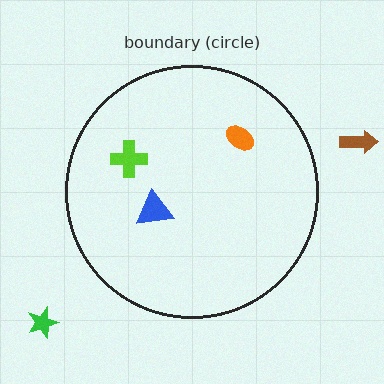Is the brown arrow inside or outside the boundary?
Outside.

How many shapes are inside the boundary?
3 inside, 2 outside.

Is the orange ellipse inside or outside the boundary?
Inside.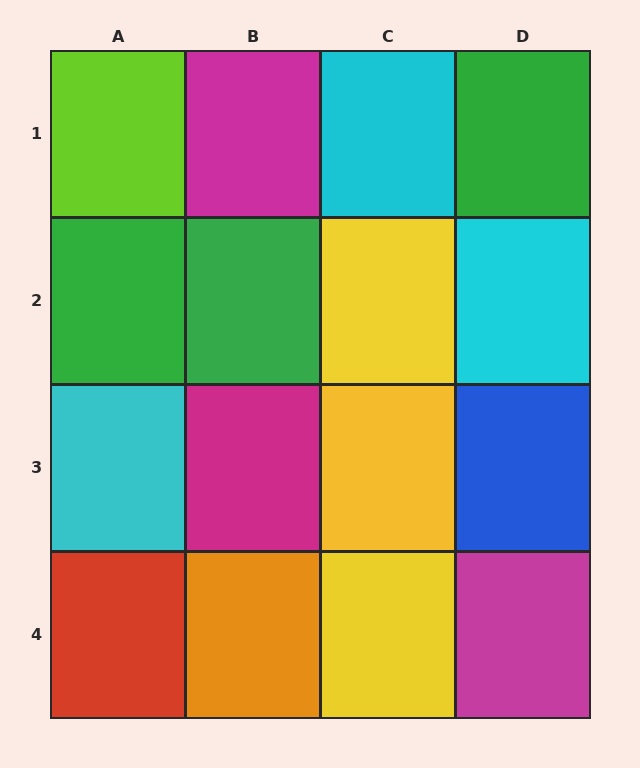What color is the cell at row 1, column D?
Green.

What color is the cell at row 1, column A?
Lime.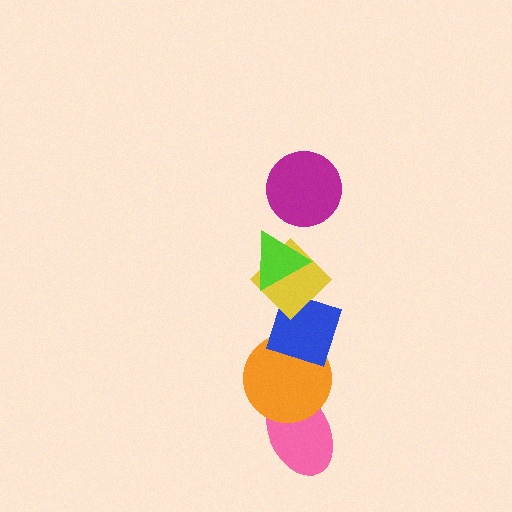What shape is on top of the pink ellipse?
The orange circle is on top of the pink ellipse.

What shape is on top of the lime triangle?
The magenta circle is on top of the lime triangle.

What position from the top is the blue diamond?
The blue diamond is 4th from the top.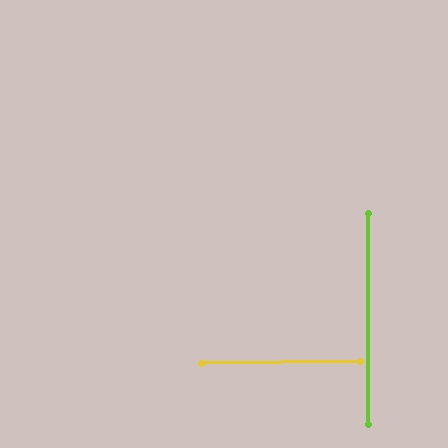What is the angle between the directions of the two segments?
Approximately 89 degrees.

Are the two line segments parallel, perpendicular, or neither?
Perpendicular — they meet at approximately 89°.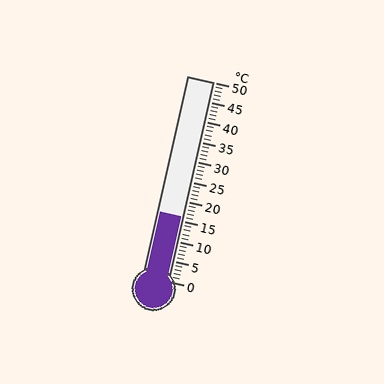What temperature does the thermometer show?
The thermometer shows approximately 16°C.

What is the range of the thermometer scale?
The thermometer scale ranges from 0°C to 50°C.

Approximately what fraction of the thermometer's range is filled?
The thermometer is filled to approximately 30% of its range.